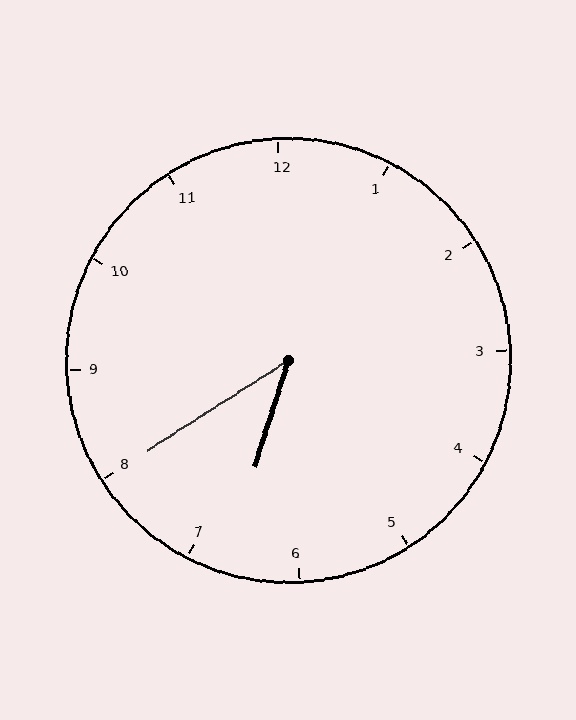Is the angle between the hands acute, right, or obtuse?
It is acute.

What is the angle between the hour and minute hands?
Approximately 40 degrees.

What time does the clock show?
6:40.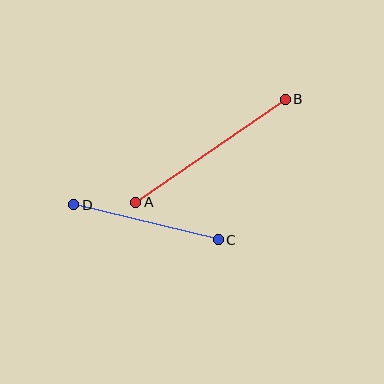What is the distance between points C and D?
The distance is approximately 148 pixels.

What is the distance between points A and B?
The distance is approximately 181 pixels.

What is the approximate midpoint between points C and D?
The midpoint is at approximately (146, 222) pixels.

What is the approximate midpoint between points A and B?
The midpoint is at approximately (211, 151) pixels.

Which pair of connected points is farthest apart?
Points A and B are farthest apart.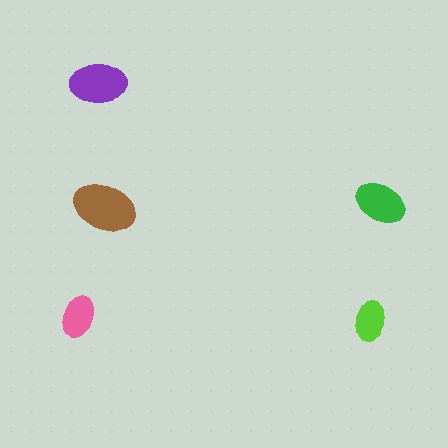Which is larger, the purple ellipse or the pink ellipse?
The purple one.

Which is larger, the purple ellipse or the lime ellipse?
The purple one.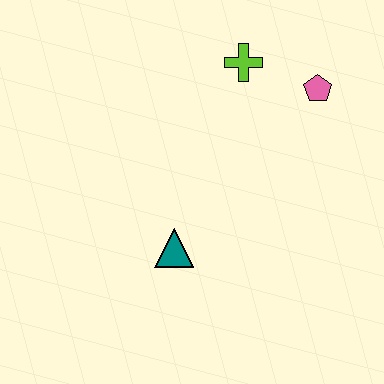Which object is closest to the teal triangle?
The lime cross is closest to the teal triangle.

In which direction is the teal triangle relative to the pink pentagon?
The teal triangle is below the pink pentagon.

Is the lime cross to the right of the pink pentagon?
No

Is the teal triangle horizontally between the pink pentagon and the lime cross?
No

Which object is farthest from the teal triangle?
The pink pentagon is farthest from the teal triangle.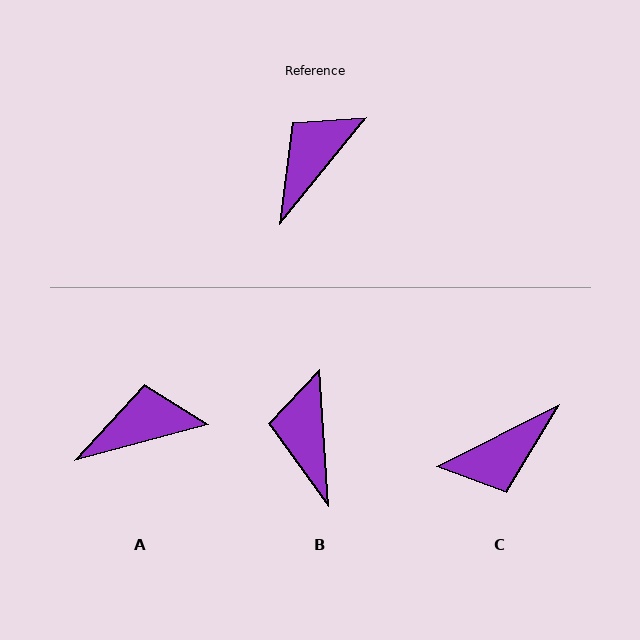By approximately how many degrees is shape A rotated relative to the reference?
Approximately 36 degrees clockwise.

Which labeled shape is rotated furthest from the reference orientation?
C, about 156 degrees away.